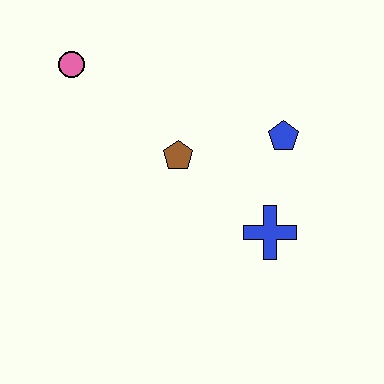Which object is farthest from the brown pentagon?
The pink circle is farthest from the brown pentagon.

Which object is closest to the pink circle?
The brown pentagon is closest to the pink circle.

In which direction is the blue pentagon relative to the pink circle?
The blue pentagon is to the right of the pink circle.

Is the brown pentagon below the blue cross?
No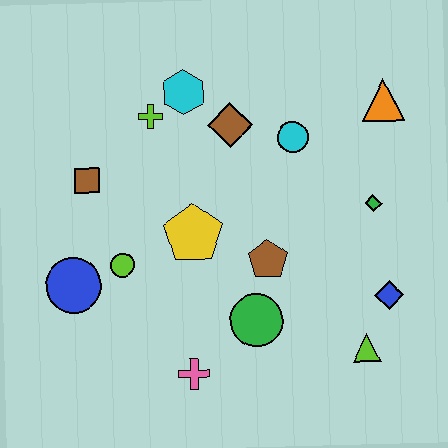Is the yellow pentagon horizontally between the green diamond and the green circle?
No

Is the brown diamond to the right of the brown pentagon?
No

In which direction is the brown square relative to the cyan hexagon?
The brown square is to the left of the cyan hexagon.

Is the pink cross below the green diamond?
Yes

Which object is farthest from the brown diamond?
The lime triangle is farthest from the brown diamond.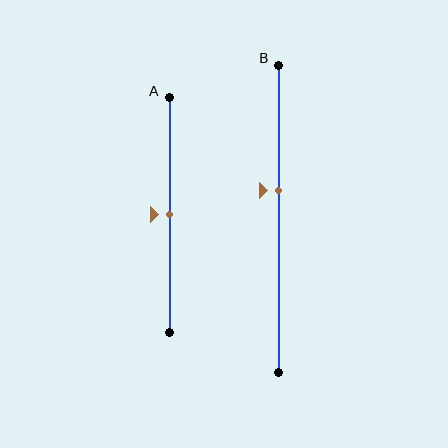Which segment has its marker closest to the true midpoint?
Segment A has its marker closest to the true midpoint.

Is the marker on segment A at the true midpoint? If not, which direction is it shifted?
Yes, the marker on segment A is at the true midpoint.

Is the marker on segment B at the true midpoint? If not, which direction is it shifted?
No, the marker on segment B is shifted upward by about 9% of the segment length.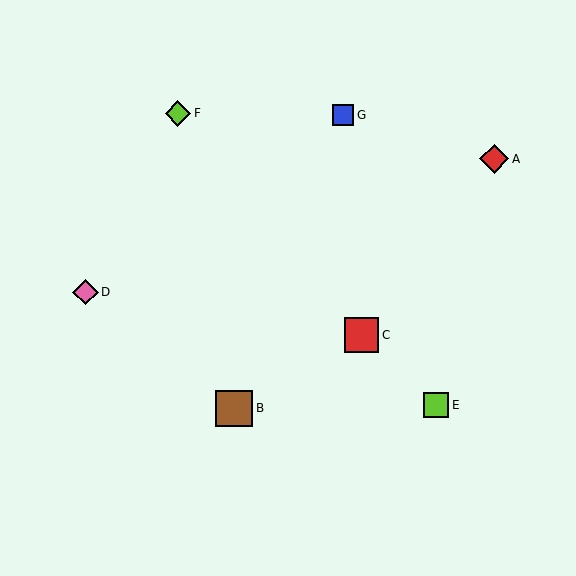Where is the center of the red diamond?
The center of the red diamond is at (494, 159).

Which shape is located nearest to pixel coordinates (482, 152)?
The red diamond (labeled A) at (494, 159) is nearest to that location.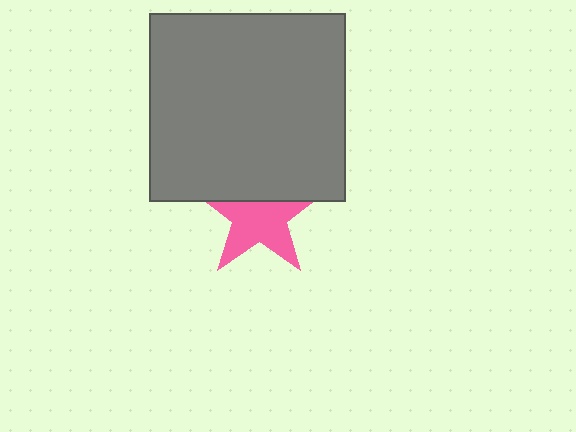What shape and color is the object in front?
The object in front is a gray rectangle.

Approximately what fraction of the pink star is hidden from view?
Roughly 35% of the pink star is hidden behind the gray rectangle.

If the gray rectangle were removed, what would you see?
You would see the complete pink star.